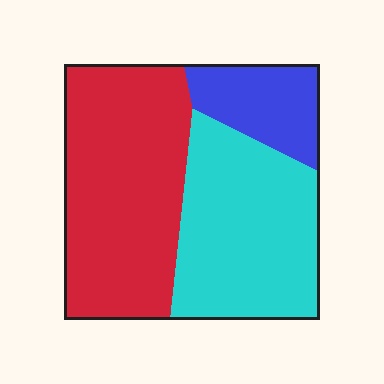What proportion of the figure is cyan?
Cyan covers around 40% of the figure.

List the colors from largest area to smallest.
From largest to smallest: red, cyan, blue.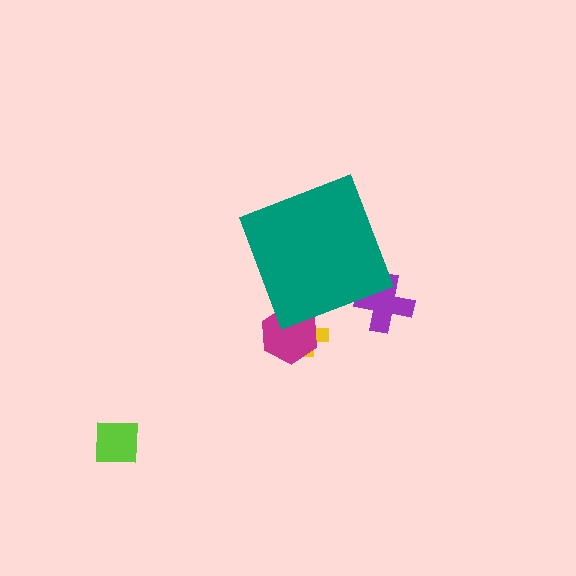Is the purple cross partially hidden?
Yes, the purple cross is partially hidden behind the teal diamond.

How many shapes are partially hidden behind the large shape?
3 shapes are partially hidden.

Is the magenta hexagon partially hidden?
Yes, the magenta hexagon is partially hidden behind the teal diamond.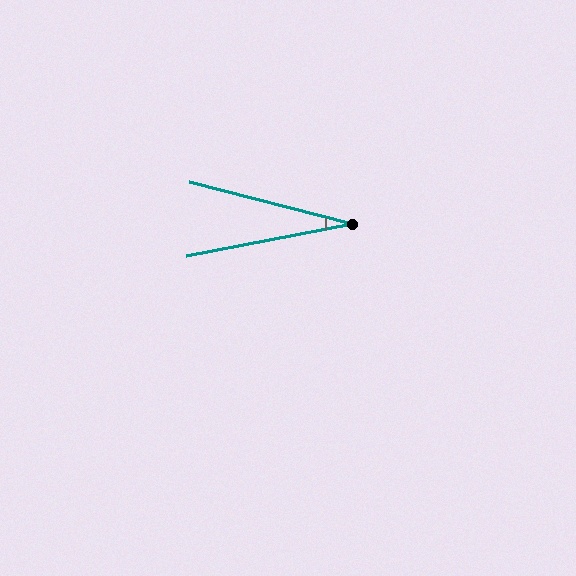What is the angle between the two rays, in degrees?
Approximately 25 degrees.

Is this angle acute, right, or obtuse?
It is acute.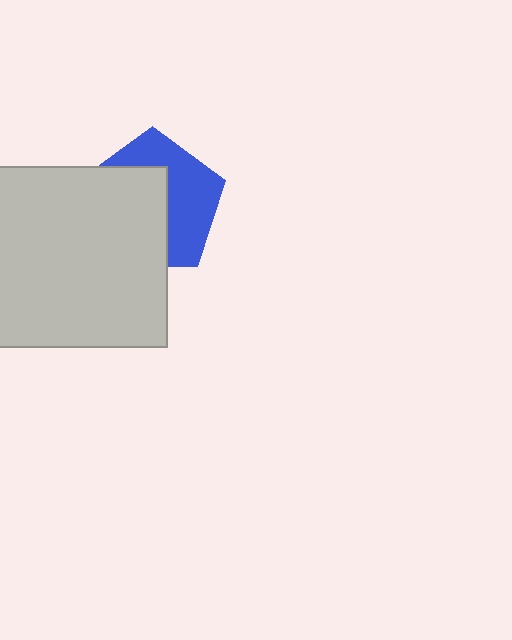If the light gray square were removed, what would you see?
You would see the complete blue pentagon.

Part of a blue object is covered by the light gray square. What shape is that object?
It is a pentagon.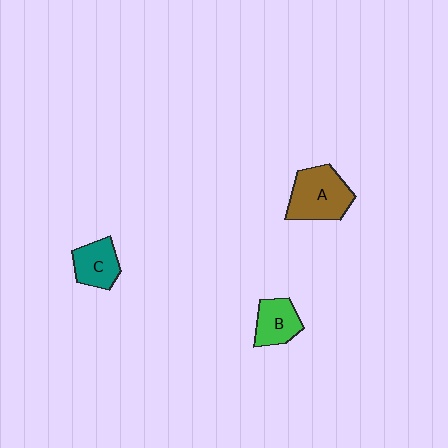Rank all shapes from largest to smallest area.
From largest to smallest: A (brown), C (teal), B (green).